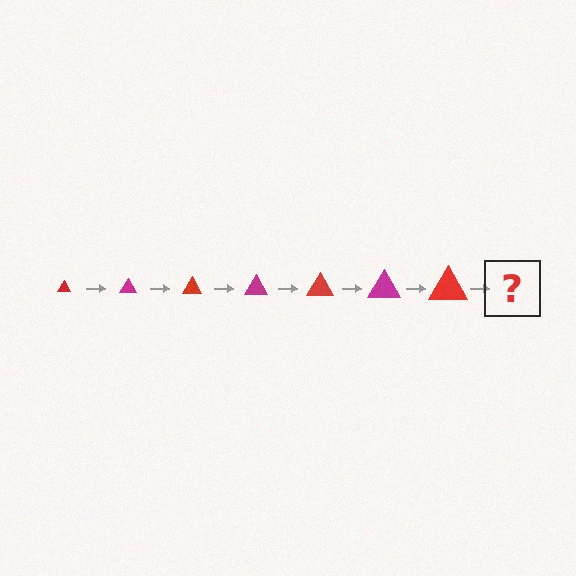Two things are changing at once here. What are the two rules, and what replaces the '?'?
The two rules are that the triangle grows larger each step and the color cycles through red and magenta. The '?' should be a magenta triangle, larger than the previous one.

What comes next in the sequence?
The next element should be a magenta triangle, larger than the previous one.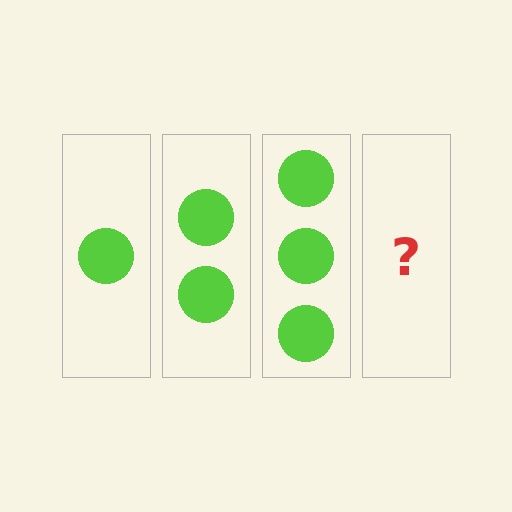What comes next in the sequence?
The next element should be 4 circles.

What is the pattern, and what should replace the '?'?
The pattern is that each step adds one more circle. The '?' should be 4 circles.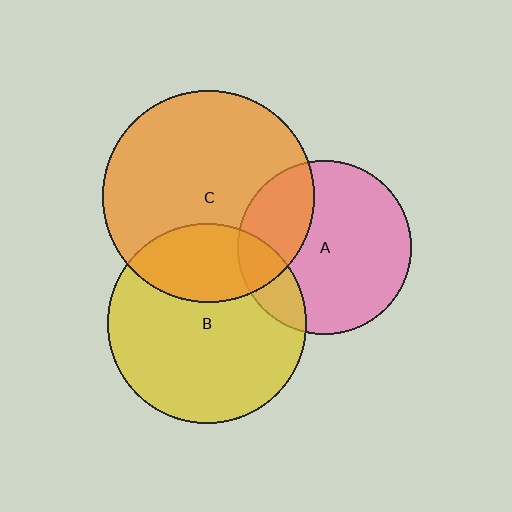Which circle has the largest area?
Circle C (orange).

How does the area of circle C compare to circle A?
Approximately 1.5 times.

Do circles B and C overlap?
Yes.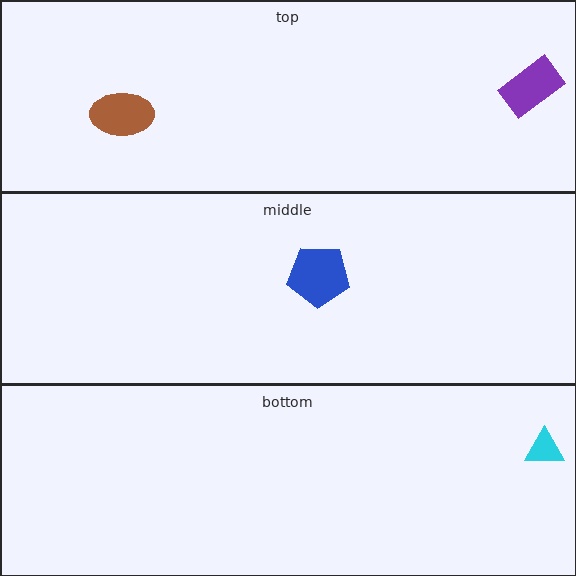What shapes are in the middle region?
The blue pentagon.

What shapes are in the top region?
The brown ellipse, the purple rectangle.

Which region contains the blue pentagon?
The middle region.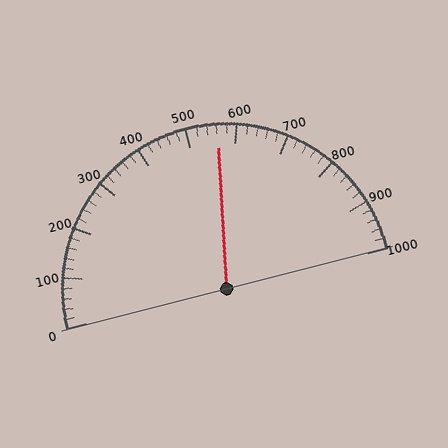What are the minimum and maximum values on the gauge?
The gauge ranges from 0 to 1000.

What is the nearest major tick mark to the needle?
The nearest major tick mark is 600.